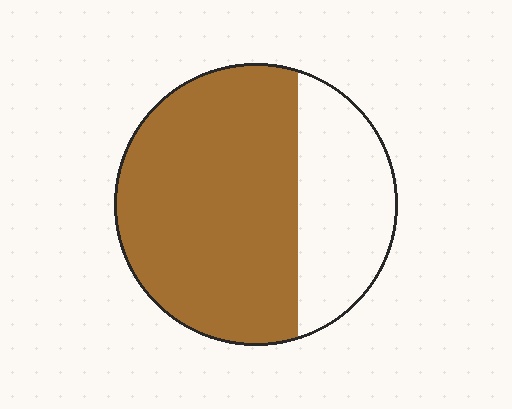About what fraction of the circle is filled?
About two thirds (2/3).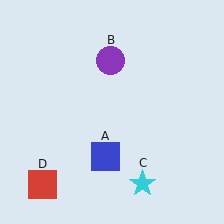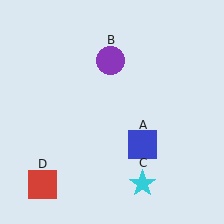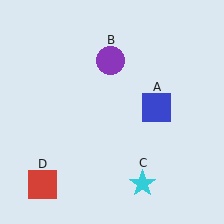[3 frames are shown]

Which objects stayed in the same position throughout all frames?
Purple circle (object B) and cyan star (object C) and red square (object D) remained stationary.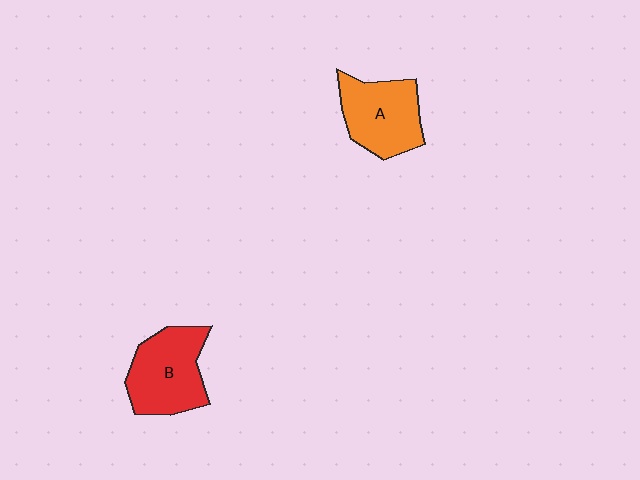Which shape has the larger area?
Shape B (red).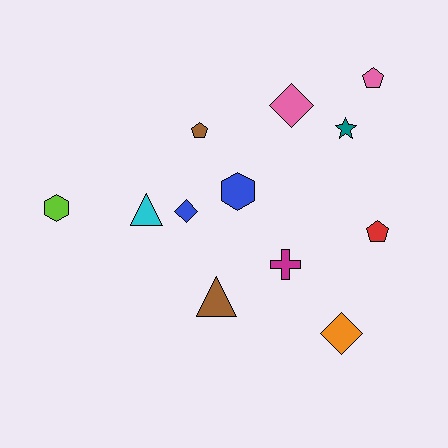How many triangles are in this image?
There are 2 triangles.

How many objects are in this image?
There are 12 objects.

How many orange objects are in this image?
There is 1 orange object.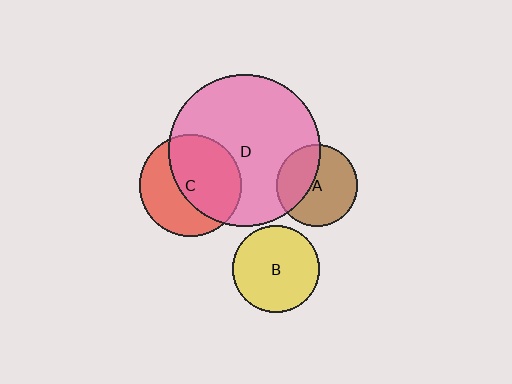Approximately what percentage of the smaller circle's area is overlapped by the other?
Approximately 40%.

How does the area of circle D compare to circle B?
Approximately 3.0 times.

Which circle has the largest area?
Circle D (pink).